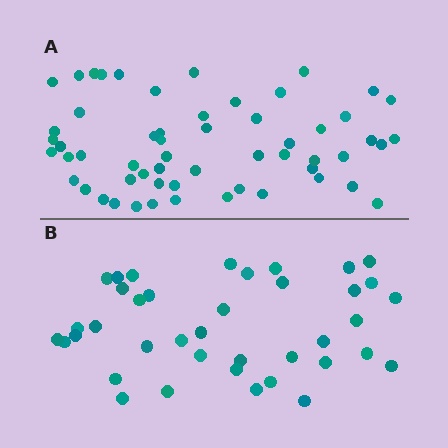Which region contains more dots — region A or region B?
Region A (the top region) has more dots.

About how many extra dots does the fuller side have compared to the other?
Region A has approximately 20 more dots than region B.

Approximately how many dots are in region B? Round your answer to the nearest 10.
About 40 dots. (The exact count is 39, which rounds to 40.)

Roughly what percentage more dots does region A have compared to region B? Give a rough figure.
About 45% more.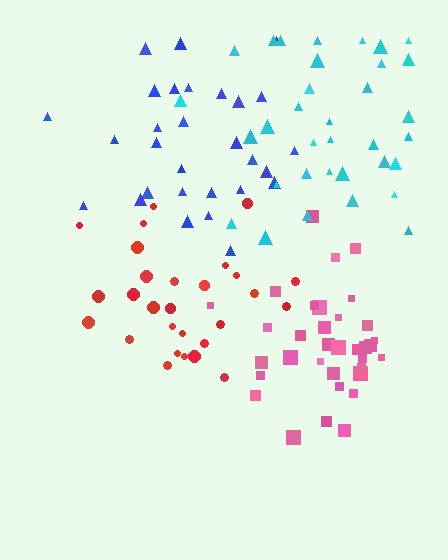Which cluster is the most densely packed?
Pink.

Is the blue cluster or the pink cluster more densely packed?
Pink.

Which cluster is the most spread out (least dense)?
Cyan.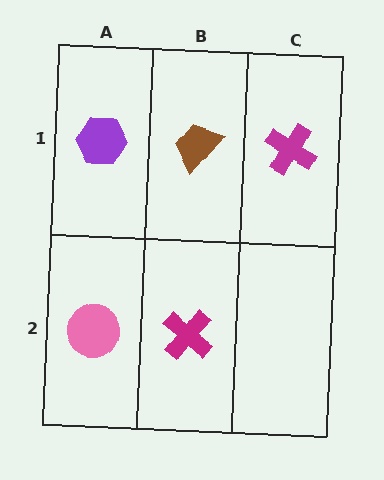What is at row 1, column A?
A purple hexagon.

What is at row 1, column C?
A magenta cross.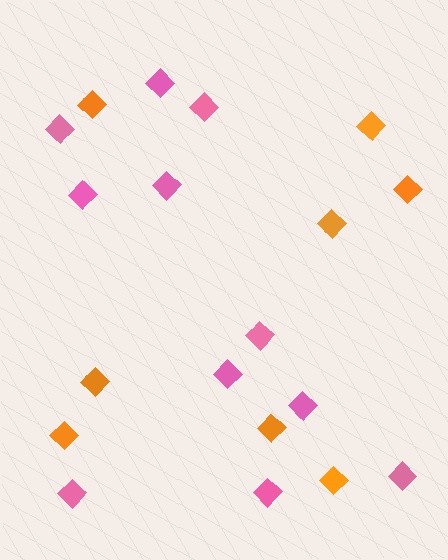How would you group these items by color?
There are 2 groups: one group of orange diamonds (8) and one group of pink diamonds (11).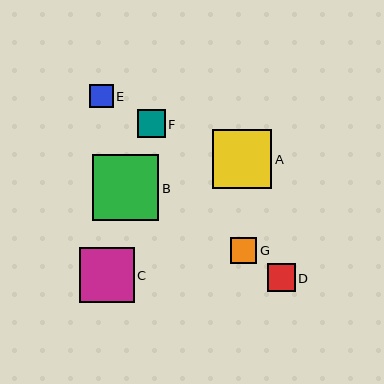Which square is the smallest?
Square E is the smallest with a size of approximately 23 pixels.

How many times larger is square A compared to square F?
Square A is approximately 2.1 times the size of square F.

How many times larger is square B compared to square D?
Square B is approximately 2.4 times the size of square D.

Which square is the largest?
Square B is the largest with a size of approximately 66 pixels.